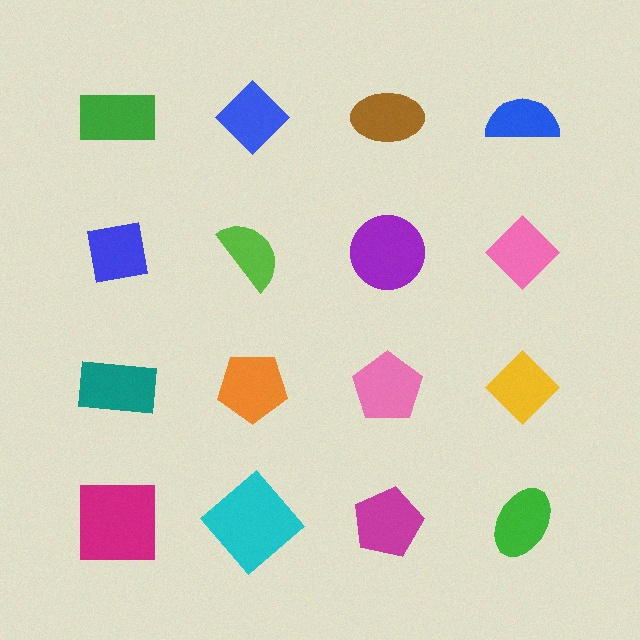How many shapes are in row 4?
4 shapes.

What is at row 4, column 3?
A magenta pentagon.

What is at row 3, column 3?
A pink pentagon.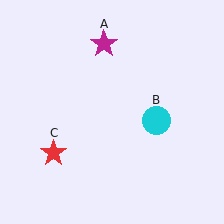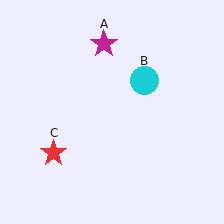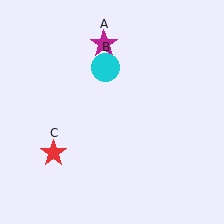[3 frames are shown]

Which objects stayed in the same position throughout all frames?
Magenta star (object A) and red star (object C) remained stationary.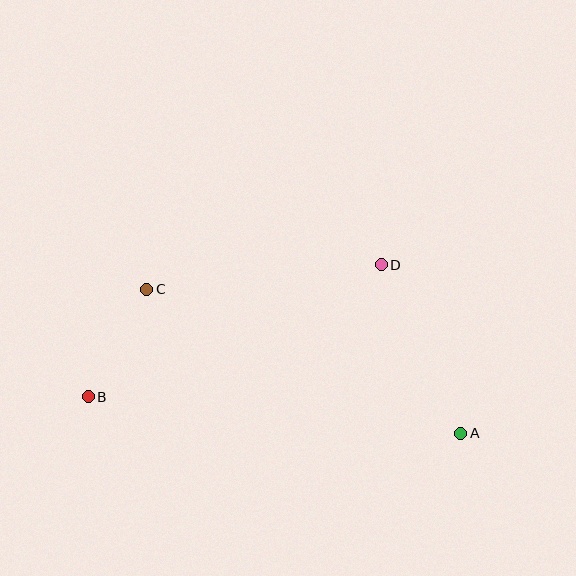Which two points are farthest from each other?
Points A and B are farthest from each other.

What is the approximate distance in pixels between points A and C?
The distance between A and C is approximately 345 pixels.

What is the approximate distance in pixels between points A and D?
The distance between A and D is approximately 186 pixels.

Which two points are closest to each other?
Points B and C are closest to each other.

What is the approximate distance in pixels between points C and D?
The distance between C and D is approximately 236 pixels.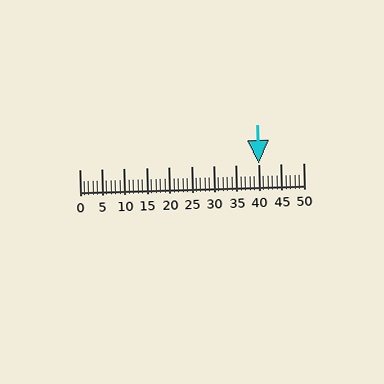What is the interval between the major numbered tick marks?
The major tick marks are spaced 5 units apart.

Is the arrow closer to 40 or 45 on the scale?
The arrow is closer to 40.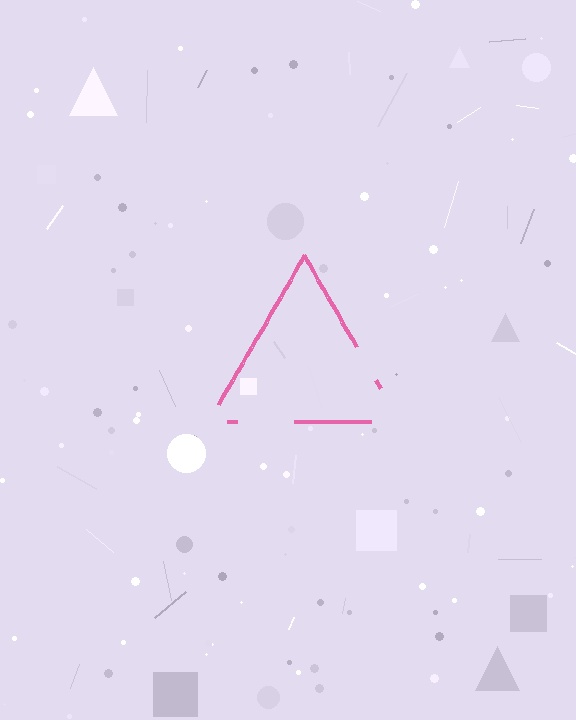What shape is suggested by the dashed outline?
The dashed outline suggests a triangle.